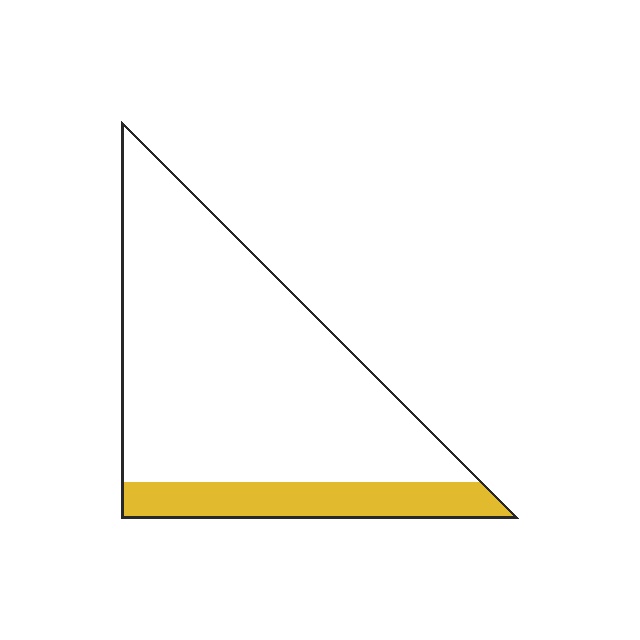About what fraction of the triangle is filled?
About one sixth (1/6).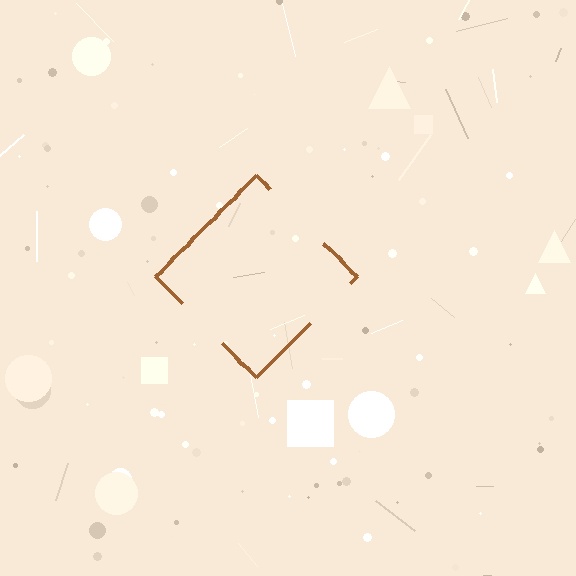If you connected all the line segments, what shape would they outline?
They would outline a diamond.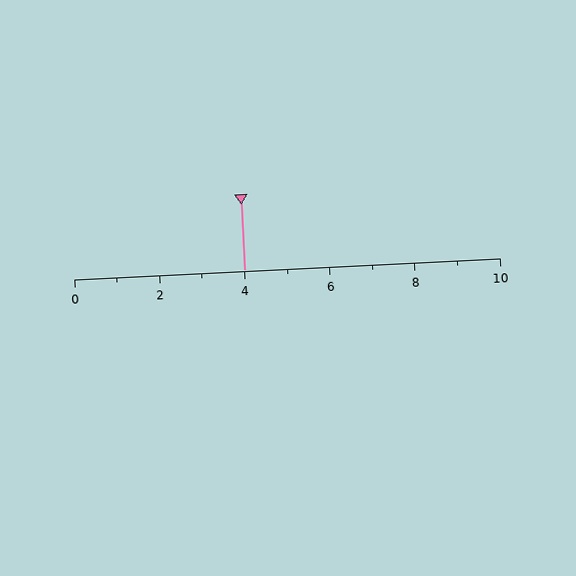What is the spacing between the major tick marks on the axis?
The major ticks are spaced 2 apart.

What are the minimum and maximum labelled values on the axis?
The axis runs from 0 to 10.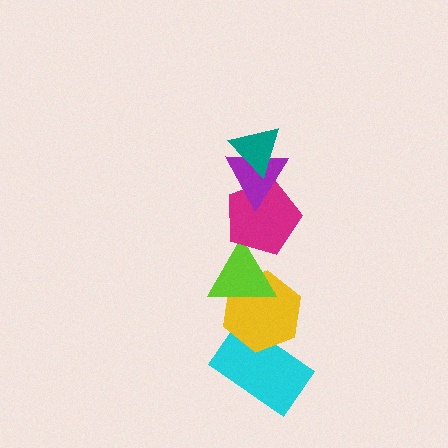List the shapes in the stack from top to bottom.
From top to bottom: the teal triangle, the purple triangle, the magenta pentagon, the lime triangle, the yellow hexagon, the cyan rectangle.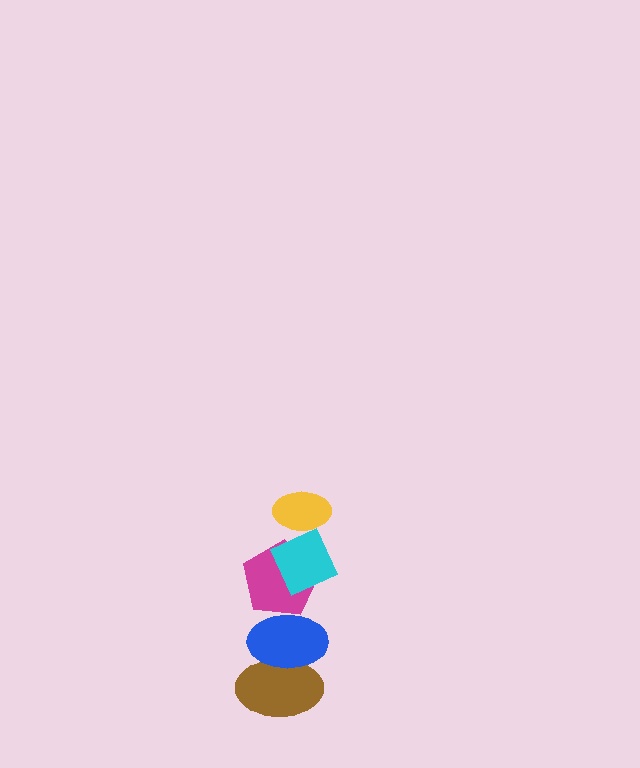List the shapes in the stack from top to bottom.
From top to bottom: the yellow ellipse, the cyan diamond, the magenta pentagon, the blue ellipse, the brown ellipse.